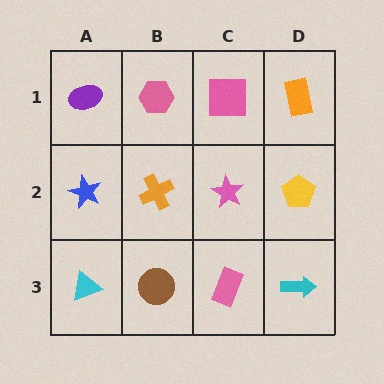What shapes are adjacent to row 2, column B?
A pink hexagon (row 1, column B), a brown circle (row 3, column B), a blue star (row 2, column A), a pink star (row 2, column C).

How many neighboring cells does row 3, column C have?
3.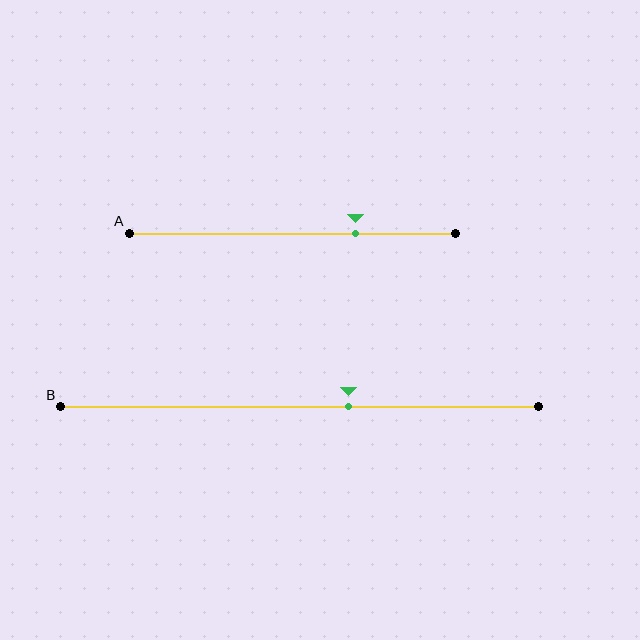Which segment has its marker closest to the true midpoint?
Segment B has its marker closest to the true midpoint.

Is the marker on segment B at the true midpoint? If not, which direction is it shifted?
No, the marker on segment B is shifted to the right by about 10% of the segment length.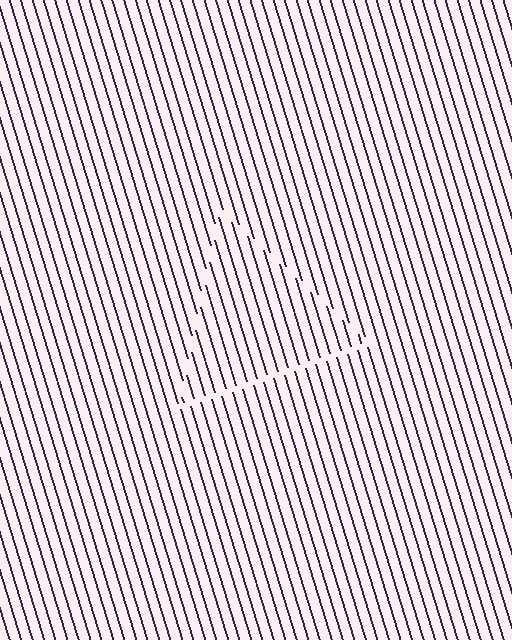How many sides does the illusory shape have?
3 sides — the line-ends trace a triangle.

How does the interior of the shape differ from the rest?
The interior of the shape contains the same grating, shifted by half a period — the contour is defined by the phase discontinuity where line-ends from the inner and outer gratings abut.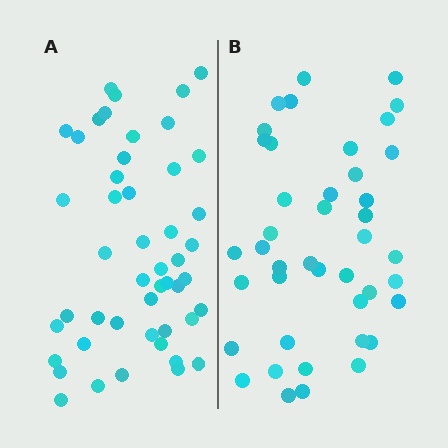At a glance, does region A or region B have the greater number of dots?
Region A (the left region) has more dots.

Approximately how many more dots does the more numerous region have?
Region A has about 6 more dots than region B.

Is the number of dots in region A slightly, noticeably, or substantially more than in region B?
Region A has only slightly more — the two regions are fairly close. The ratio is roughly 1.1 to 1.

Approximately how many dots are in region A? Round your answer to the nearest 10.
About 50 dots. (The exact count is 48, which rounds to 50.)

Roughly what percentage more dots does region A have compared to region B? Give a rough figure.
About 15% more.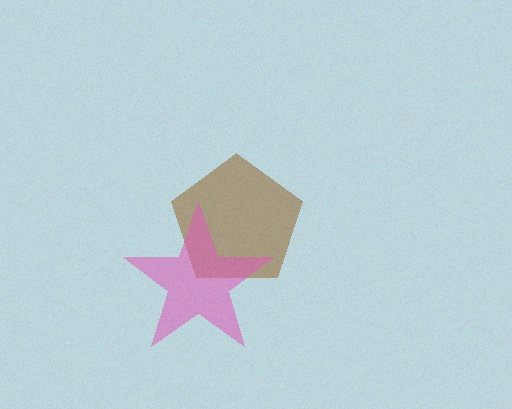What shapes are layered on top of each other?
The layered shapes are: a brown pentagon, a pink star.